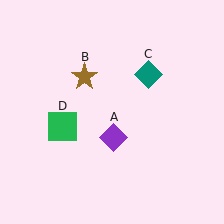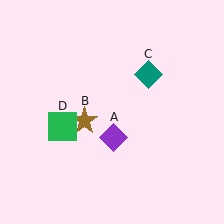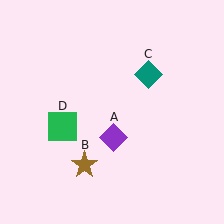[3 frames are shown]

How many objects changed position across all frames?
1 object changed position: brown star (object B).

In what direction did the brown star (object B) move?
The brown star (object B) moved down.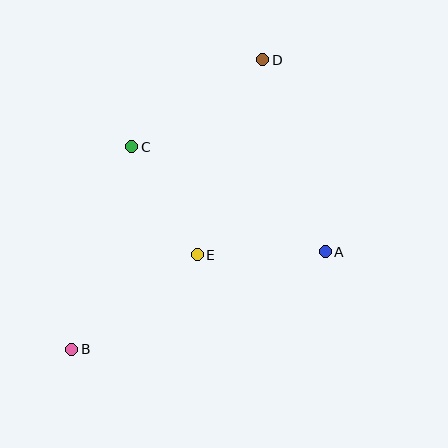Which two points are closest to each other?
Points C and E are closest to each other.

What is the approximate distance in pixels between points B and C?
The distance between B and C is approximately 211 pixels.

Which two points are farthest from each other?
Points B and D are farthest from each other.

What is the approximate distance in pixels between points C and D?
The distance between C and D is approximately 157 pixels.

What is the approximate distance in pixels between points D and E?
The distance between D and E is approximately 206 pixels.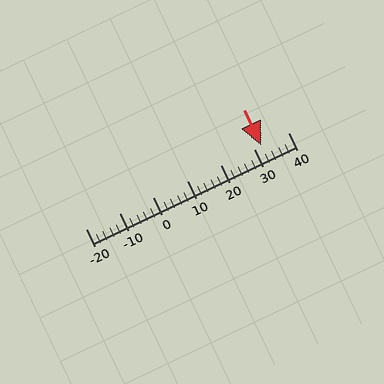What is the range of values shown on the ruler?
The ruler shows values from -20 to 40.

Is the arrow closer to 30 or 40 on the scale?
The arrow is closer to 30.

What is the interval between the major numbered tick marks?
The major tick marks are spaced 10 units apart.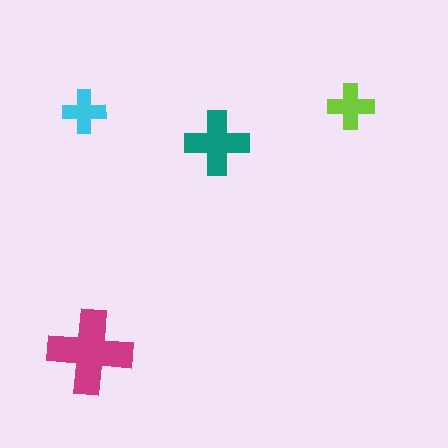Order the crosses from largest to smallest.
the magenta one, the teal one, the lime one, the cyan one.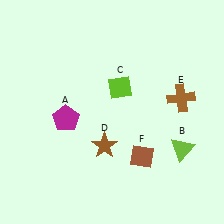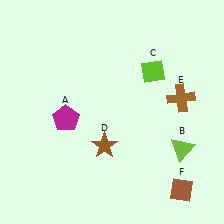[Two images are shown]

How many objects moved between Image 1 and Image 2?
2 objects moved between the two images.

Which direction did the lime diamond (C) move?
The lime diamond (C) moved right.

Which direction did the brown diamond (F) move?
The brown diamond (F) moved right.